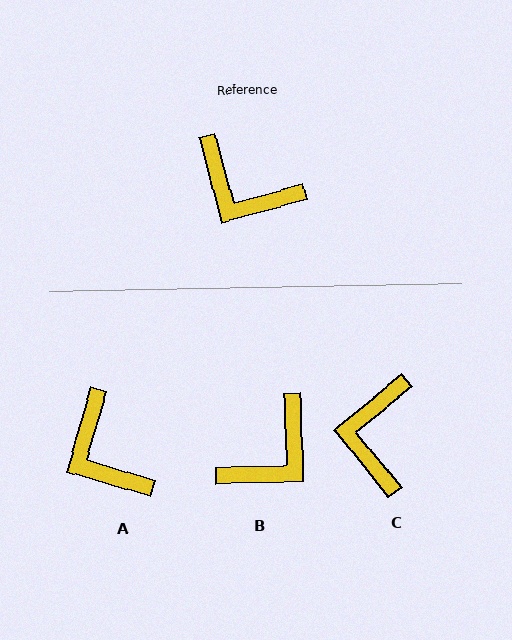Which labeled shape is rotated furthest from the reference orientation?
B, about 77 degrees away.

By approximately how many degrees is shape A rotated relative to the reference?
Approximately 31 degrees clockwise.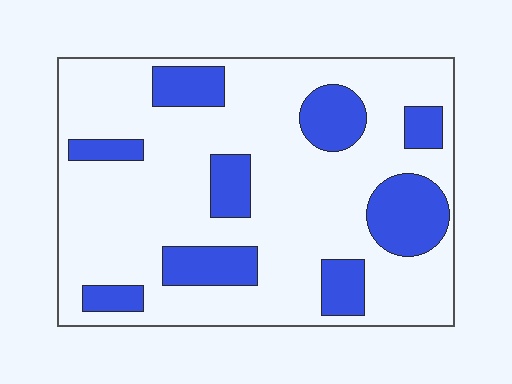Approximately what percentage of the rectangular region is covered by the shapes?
Approximately 25%.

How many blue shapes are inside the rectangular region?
9.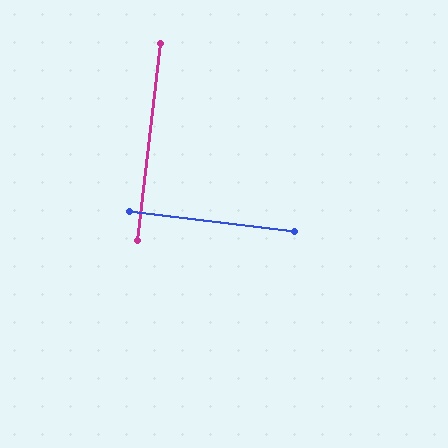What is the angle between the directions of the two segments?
Approximately 90 degrees.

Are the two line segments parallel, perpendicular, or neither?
Perpendicular — they meet at approximately 90°.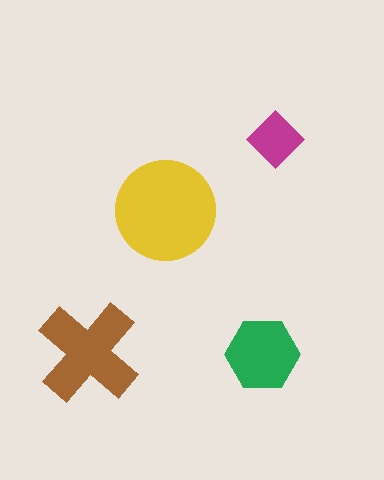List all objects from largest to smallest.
The yellow circle, the brown cross, the green hexagon, the magenta diamond.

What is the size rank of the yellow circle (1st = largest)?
1st.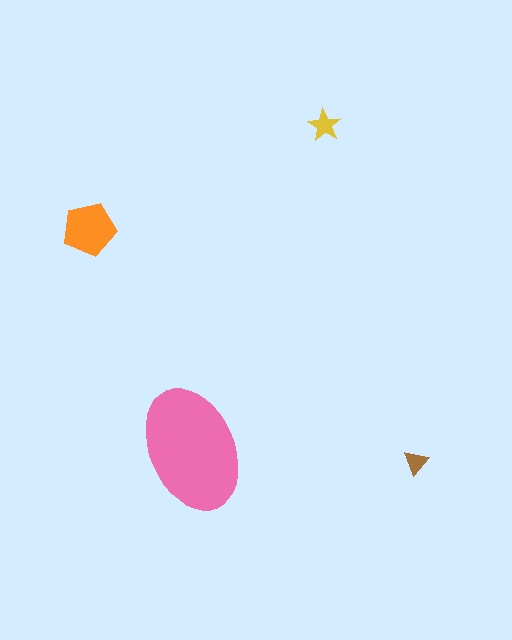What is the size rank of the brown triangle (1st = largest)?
4th.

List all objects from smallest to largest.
The brown triangle, the yellow star, the orange pentagon, the pink ellipse.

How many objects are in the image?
There are 4 objects in the image.